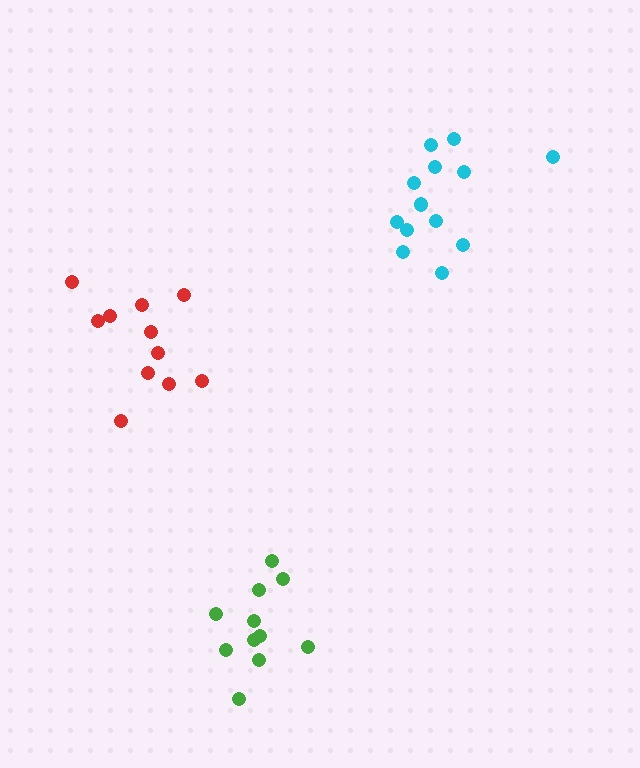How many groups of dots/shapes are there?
There are 3 groups.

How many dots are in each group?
Group 1: 11 dots, Group 2: 11 dots, Group 3: 13 dots (35 total).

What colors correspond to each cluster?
The clusters are colored: green, red, cyan.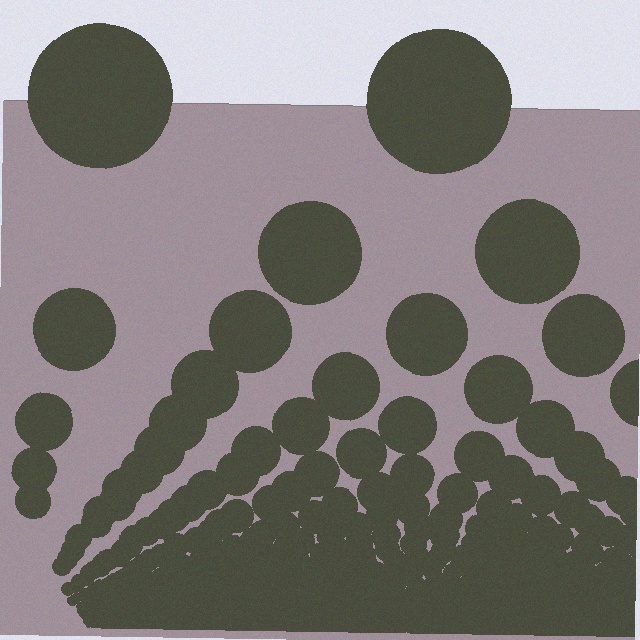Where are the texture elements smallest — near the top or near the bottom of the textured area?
Near the bottom.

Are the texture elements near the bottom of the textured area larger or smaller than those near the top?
Smaller. The gradient is inverted — elements near the bottom are smaller and denser.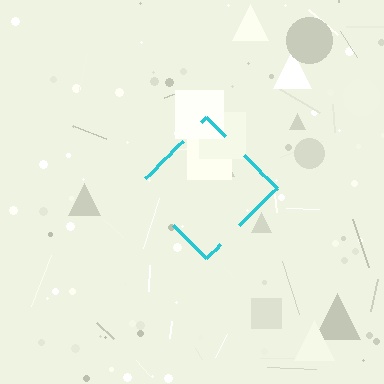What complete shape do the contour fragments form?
The contour fragments form a diamond.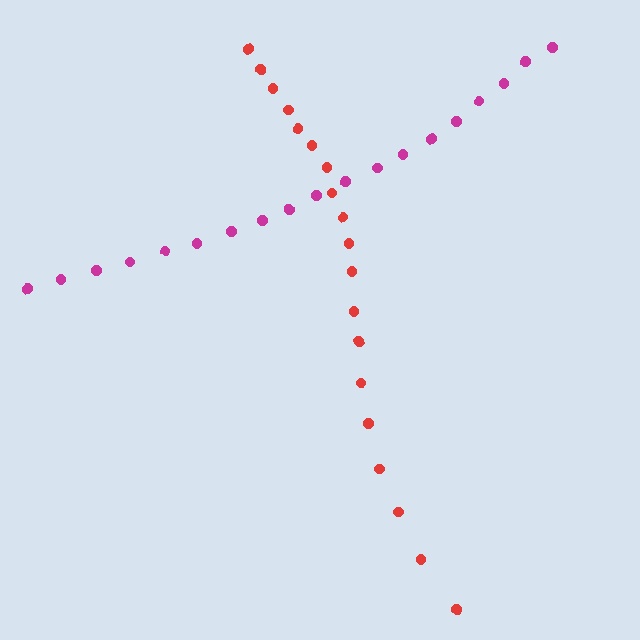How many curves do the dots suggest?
There are 2 distinct paths.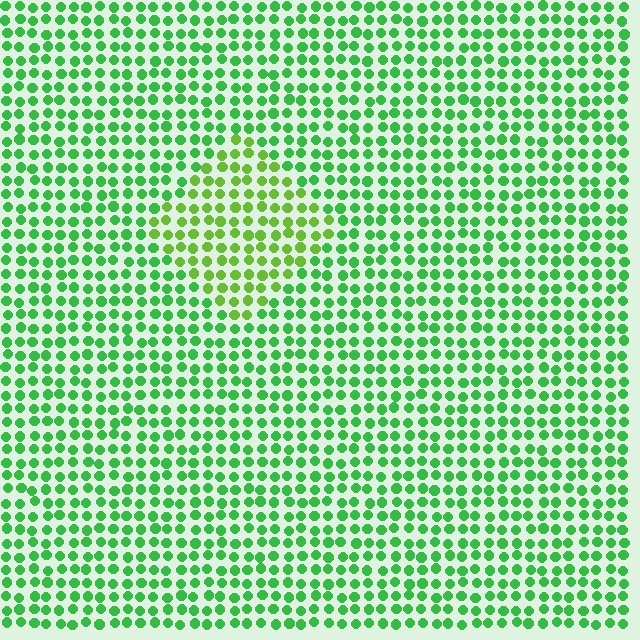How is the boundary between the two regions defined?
The boundary is defined purely by a slight shift in hue (about 30 degrees). Spacing, size, and orientation are identical on both sides.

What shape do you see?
I see a diamond.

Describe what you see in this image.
The image is filled with small green elements in a uniform arrangement. A diamond-shaped region is visible where the elements are tinted to a slightly different hue, forming a subtle color boundary.